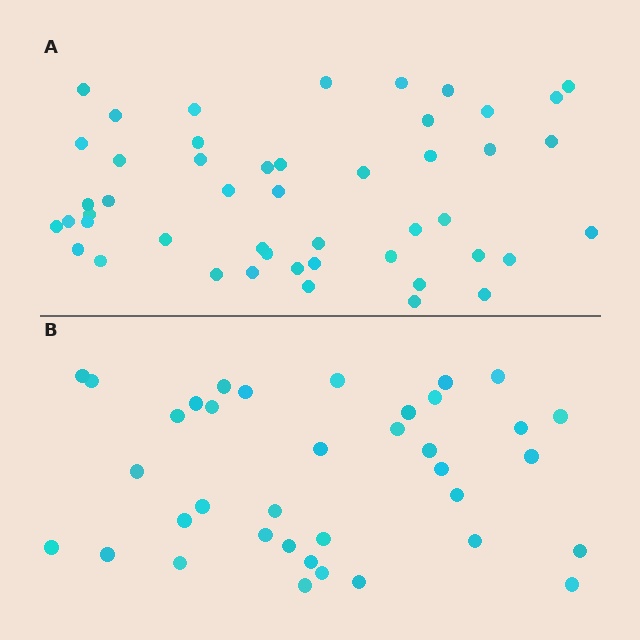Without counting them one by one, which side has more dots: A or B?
Region A (the top region) has more dots.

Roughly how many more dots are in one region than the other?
Region A has roughly 12 or so more dots than region B.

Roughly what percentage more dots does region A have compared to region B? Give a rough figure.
About 30% more.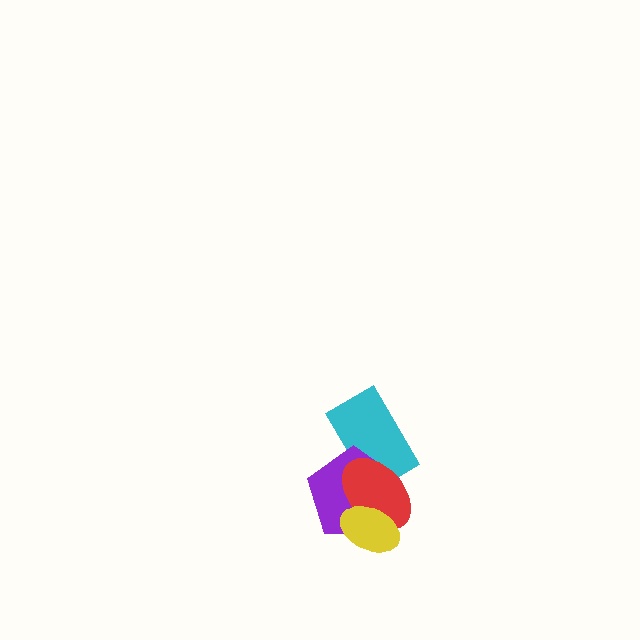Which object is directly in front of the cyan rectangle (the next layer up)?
The purple pentagon is directly in front of the cyan rectangle.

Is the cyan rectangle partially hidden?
Yes, it is partially covered by another shape.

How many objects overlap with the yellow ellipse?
2 objects overlap with the yellow ellipse.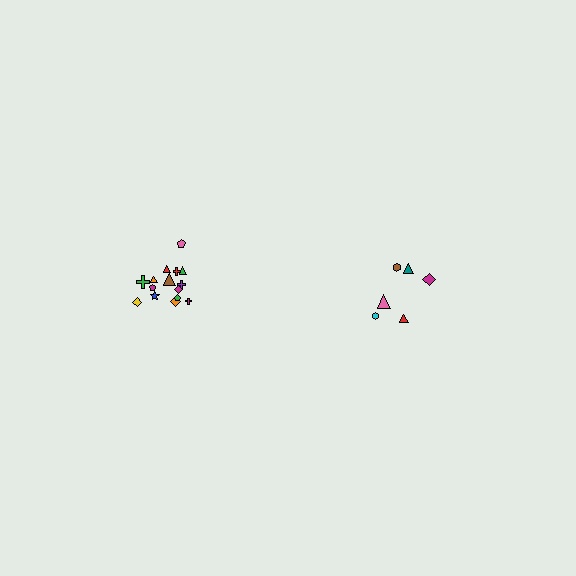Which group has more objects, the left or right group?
The left group.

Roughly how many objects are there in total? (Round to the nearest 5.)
Roughly 20 objects in total.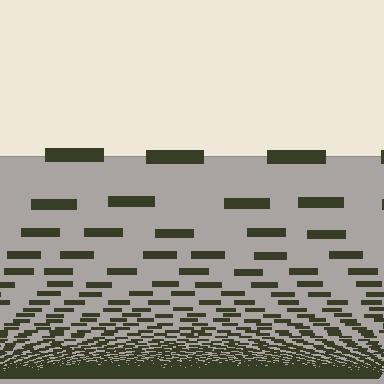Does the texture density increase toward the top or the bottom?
Density increases toward the bottom.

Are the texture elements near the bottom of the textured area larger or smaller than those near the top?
Smaller. The gradient is inverted — elements near the bottom are smaller and denser.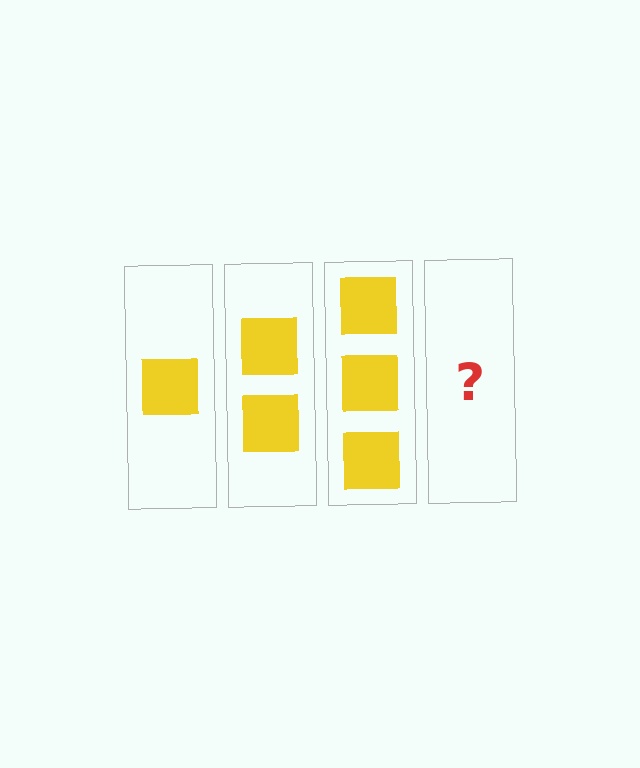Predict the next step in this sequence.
The next step is 4 squares.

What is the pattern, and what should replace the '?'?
The pattern is that each step adds one more square. The '?' should be 4 squares.